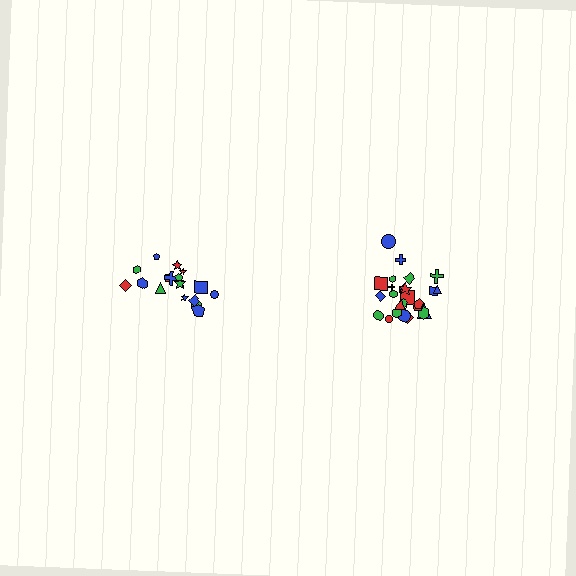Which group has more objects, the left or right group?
The right group.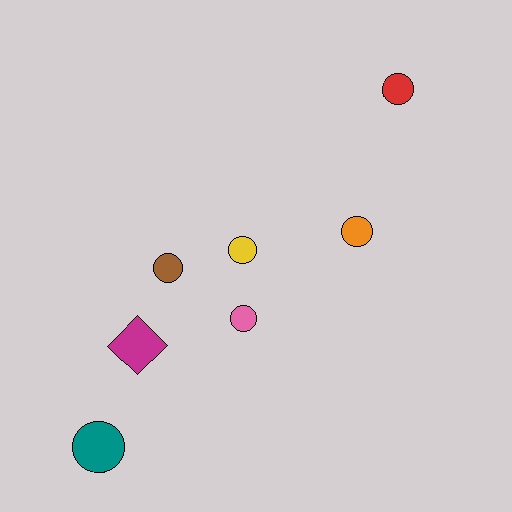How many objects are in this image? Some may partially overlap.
There are 7 objects.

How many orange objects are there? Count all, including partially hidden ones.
There is 1 orange object.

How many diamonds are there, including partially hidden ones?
There is 1 diamond.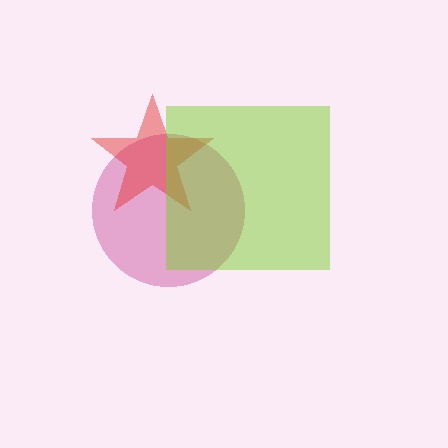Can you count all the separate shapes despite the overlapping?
Yes, there are 3 separate shapes.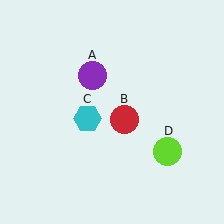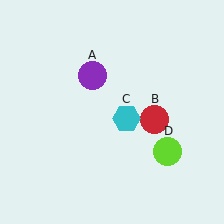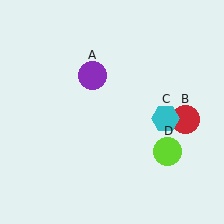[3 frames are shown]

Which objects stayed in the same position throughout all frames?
Purple circle (object A) and lime circle (object D) remained stationary.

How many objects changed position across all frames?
2 objects changed position: red circle (object B), cyan hexagon (object C).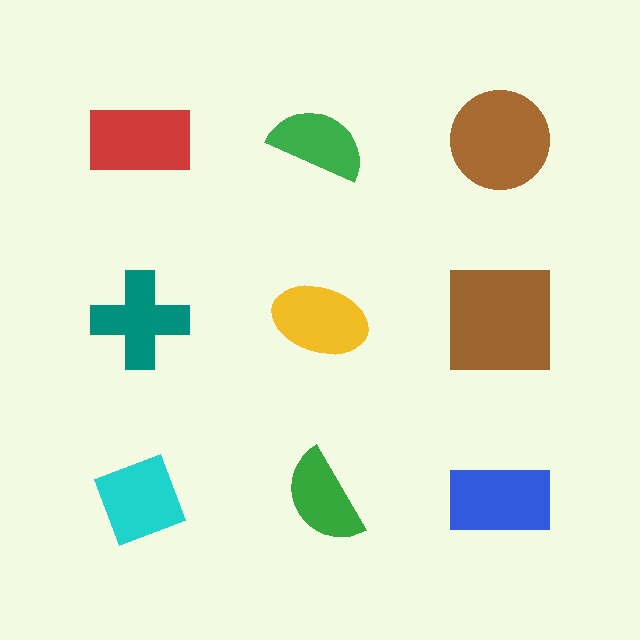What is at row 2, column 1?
A teal cross.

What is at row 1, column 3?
A brown circle.